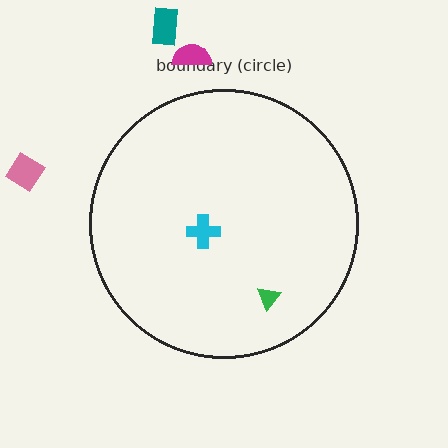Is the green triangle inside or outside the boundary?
Inside.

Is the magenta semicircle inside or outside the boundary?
Outside.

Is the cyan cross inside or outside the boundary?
Inside.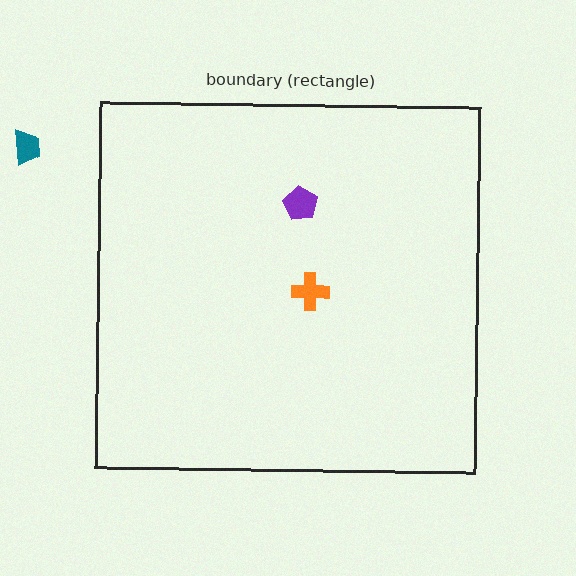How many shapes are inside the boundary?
2 inside, 1 outside.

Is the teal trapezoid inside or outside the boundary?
Outside.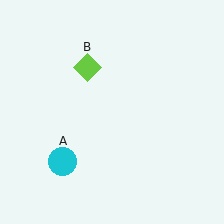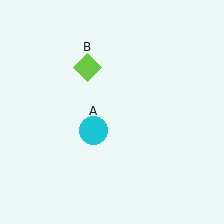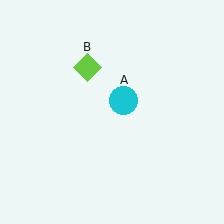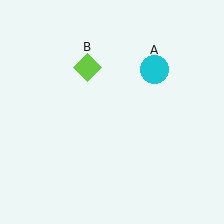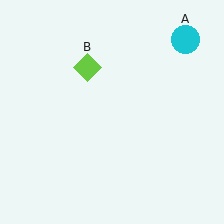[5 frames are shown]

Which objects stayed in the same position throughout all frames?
Lime diamond (object B) remained stationary.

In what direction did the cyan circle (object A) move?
The cyan circle (object A) moved up and to the right.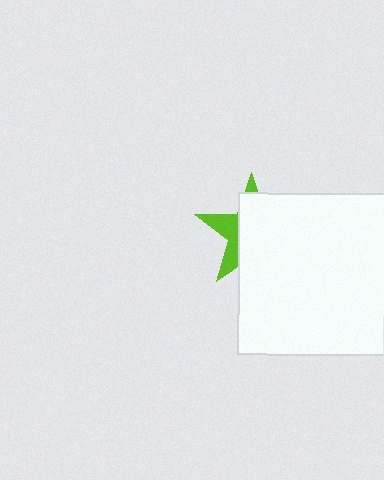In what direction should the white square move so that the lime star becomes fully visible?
The white square should move right. That is the shortest direction to clear the overlap and leave the lime star fully visible.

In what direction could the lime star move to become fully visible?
The lime star could move left. That would shift it out from behind the white square entirely.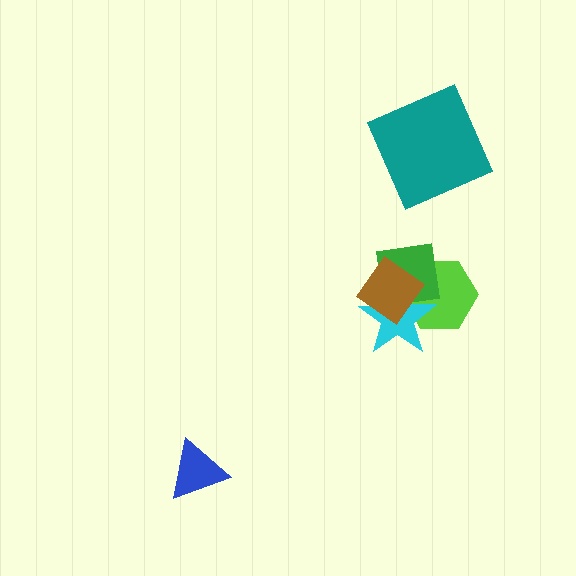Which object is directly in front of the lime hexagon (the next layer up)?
The green square is directly in front of the lime hexagon.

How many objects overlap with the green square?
3 objects overlap with the green square.